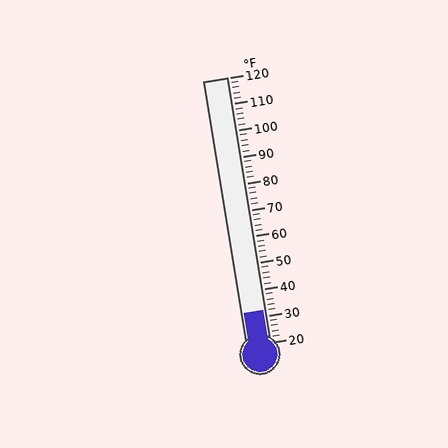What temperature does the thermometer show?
The thermometer shows approximately 32°F.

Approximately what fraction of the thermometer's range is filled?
The thermometer is filled to approximately 10% of its range.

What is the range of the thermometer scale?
The thermometer scale ranges from 20°F to 120°F.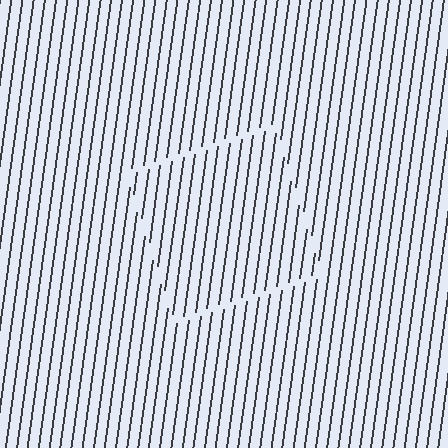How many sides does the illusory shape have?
4 sides — the line-ends trace a square.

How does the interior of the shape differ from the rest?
The interior of the shape contains the same grating, shifted by half a period — the contour is defined by the phase discontinuity where line-ends from the inner and outer gratings abut.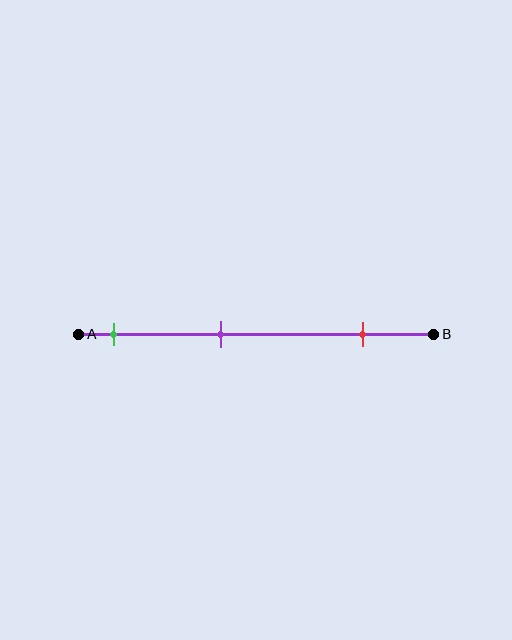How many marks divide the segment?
There are 3 marks dividing the segment.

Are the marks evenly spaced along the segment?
Yes, the marks are approximately evenly spaced.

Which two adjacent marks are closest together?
The green and purple marks are the closest adjacent pair.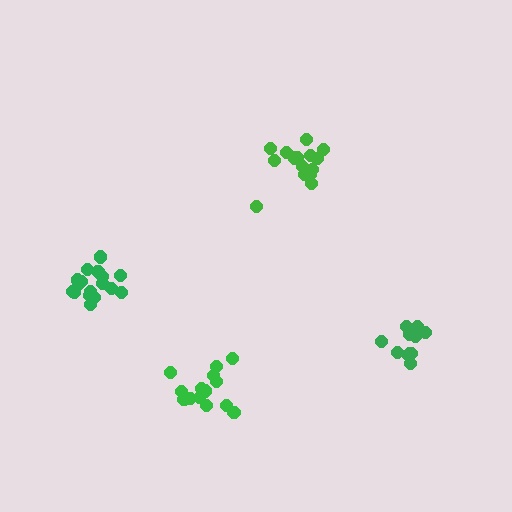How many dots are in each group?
Group 1: 17 dots, Group 2: 11 dots, Group 3: 16 dots, Group 4: 15 dots (59 total).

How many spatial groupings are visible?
There are 4 spatial groupings.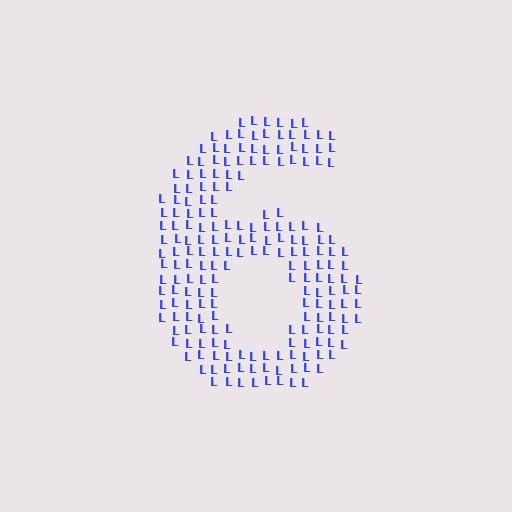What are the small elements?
The small elements are letter L's.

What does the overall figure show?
The overall figure shows the digit 6.